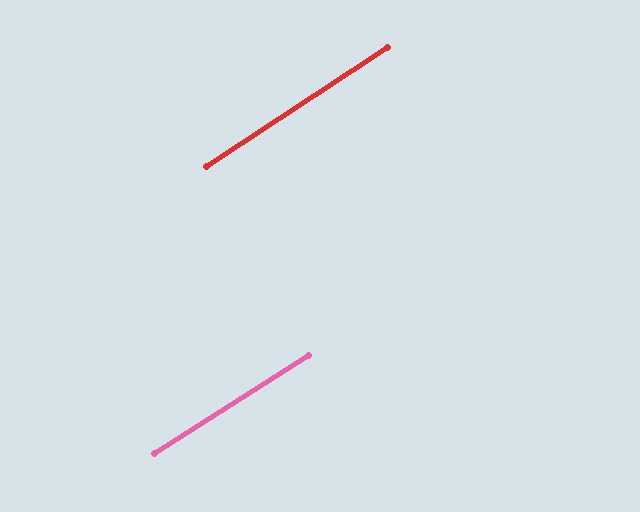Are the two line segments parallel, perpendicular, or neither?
Parallel — their directions differ by only 1.1°.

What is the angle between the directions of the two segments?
Approximately 1 degree.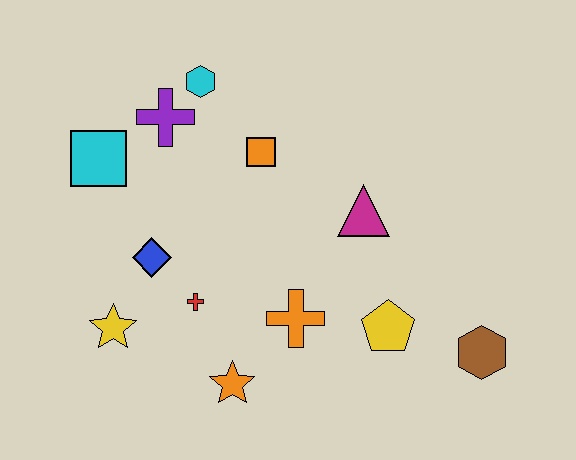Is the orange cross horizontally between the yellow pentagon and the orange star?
Yes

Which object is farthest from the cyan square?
The brown hexagon is farthest from the cyan square.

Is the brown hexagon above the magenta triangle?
No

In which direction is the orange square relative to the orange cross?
The orange square is above the orange cross.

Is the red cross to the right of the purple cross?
Yes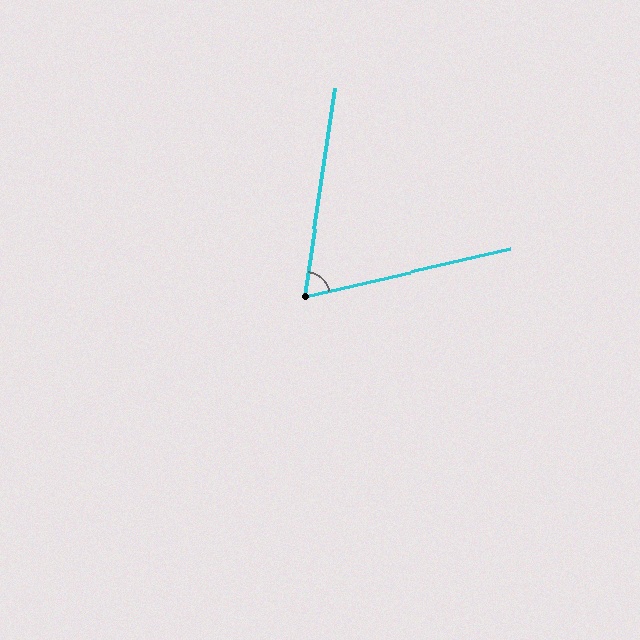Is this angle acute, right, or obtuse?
It is acute.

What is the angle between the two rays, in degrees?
Approximately 68 degrees.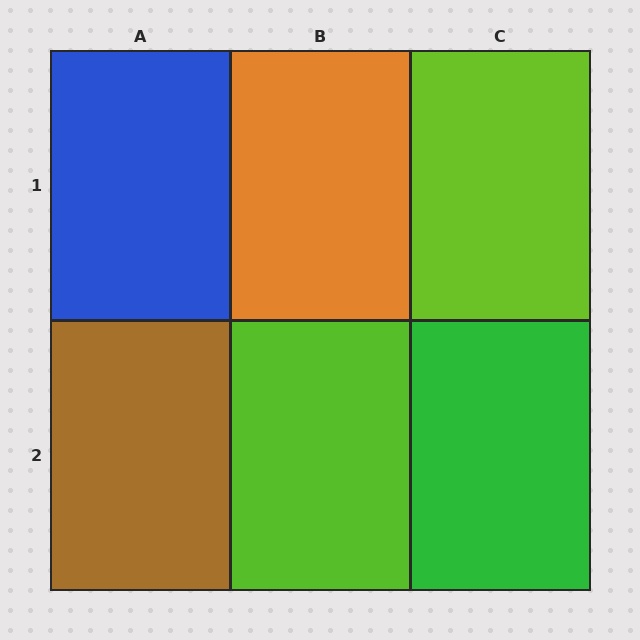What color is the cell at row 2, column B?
Lime.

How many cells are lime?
2 cells are lime.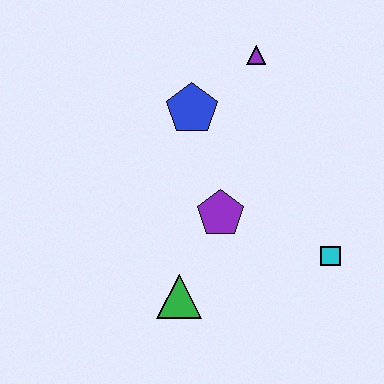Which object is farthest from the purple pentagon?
The purple triangle is farthest from the purple pentagon.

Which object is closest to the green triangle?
The purple pentagon is closest to the green triangle.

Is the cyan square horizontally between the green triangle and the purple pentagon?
No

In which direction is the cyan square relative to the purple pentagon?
The cyan square is to the right of the purple pentagon.